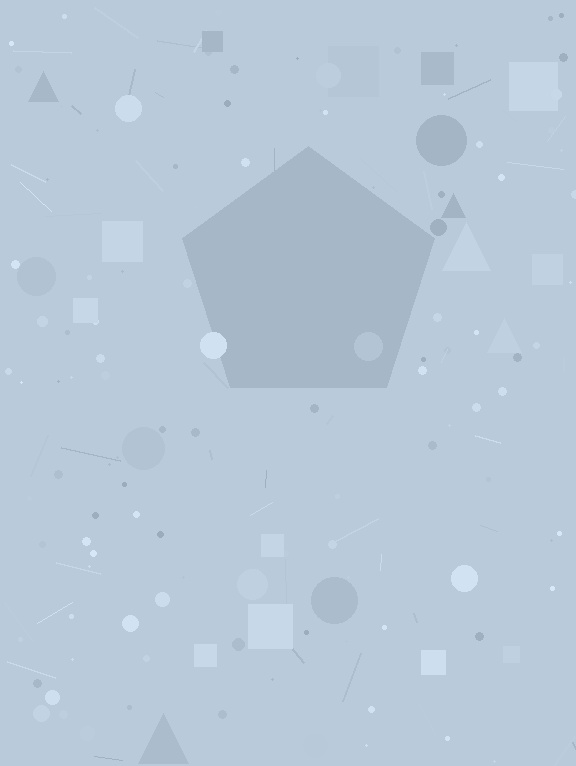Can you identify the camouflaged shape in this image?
The camouflaged shape is a pentagon.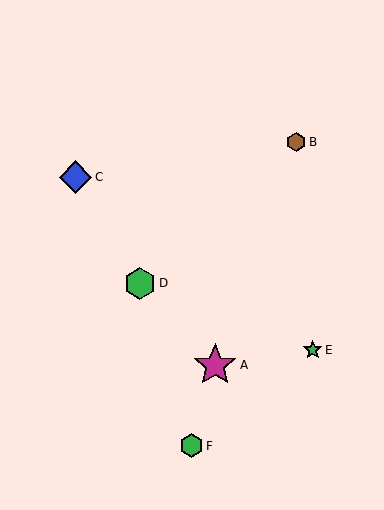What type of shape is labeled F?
Shape F is a green hexagon.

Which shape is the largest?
The magenta star (labeled A) is the largest.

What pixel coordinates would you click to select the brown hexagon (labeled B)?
Click at (296, 142) to select the brown hexagon B.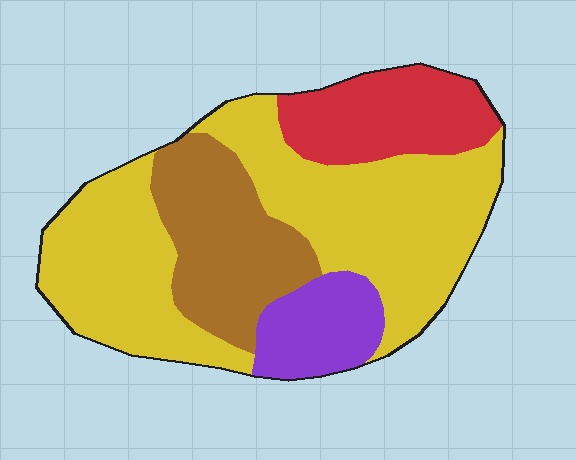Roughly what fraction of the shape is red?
Red takes up about one sixth (1/6) of the shape.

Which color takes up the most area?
Yellow, at roughly 55%.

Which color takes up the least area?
Purple, at roughly 10%.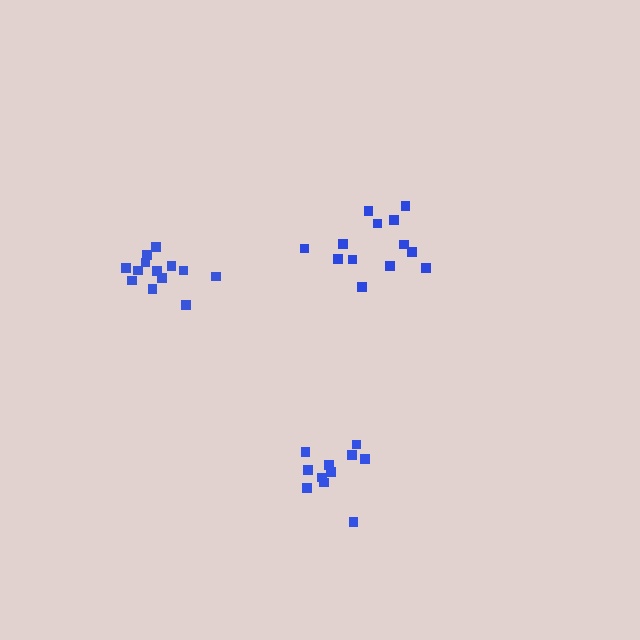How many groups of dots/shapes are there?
There are 3 groups.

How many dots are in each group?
Group 1: 11 dots, Group 2: 13 dots, Group 3: 13 dots (37 total).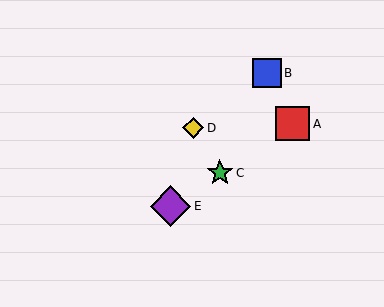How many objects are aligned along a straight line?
3 objects (A, C, E) are aligned along a straight line.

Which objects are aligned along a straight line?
Objects A, C, E are aligned along a straight line.